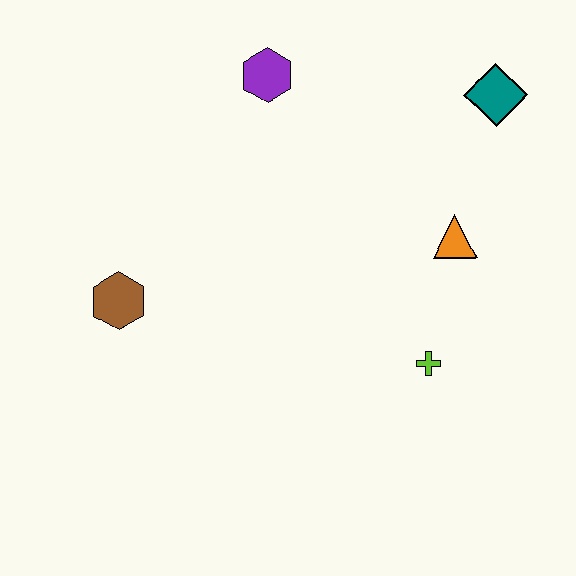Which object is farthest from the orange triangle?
The brown hexagon is farthest from the orange triangle.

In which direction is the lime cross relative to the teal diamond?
The lime cross is below the teal diamond.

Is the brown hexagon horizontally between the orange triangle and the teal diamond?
No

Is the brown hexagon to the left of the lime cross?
Yes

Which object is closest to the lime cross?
The orange triangle is closest to the lime cross.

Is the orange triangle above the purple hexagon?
No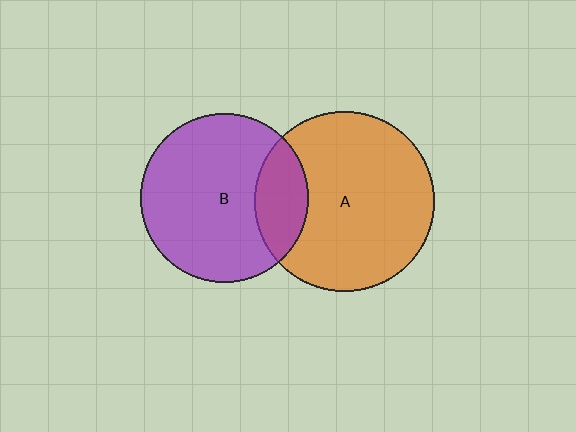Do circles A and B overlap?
Yes.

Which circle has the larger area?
Circle A (orange).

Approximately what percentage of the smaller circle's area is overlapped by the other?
Approximately 20%.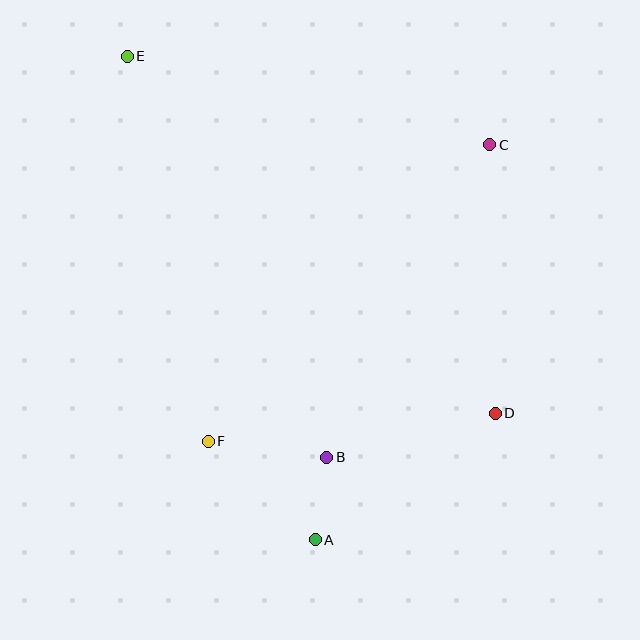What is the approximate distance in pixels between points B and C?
The distance between B and C is approximately 353 pixels.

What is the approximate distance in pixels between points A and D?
The distance between A and D is approximately 220 pixels.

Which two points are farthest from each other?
Points A and E are farthest from each other.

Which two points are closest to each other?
Points A and B are closest to each other.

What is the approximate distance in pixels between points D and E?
The distance between D and E is approximately 513 pixels.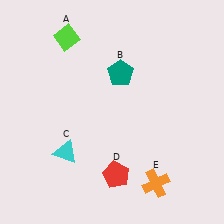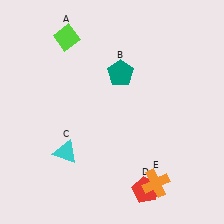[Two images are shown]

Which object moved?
The red pentagon (D) moved right.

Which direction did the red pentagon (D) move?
The red pentagon (D) moved right.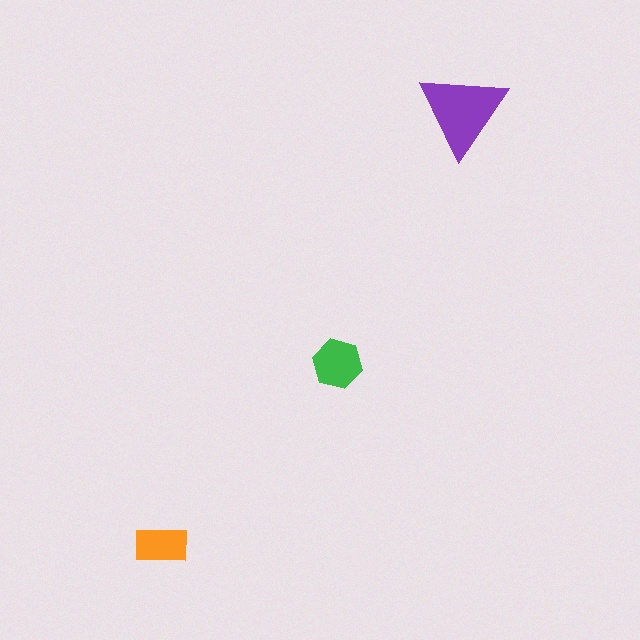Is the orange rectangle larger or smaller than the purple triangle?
Smaller.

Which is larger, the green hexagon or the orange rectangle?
The green hexagon.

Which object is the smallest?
The orange rectangle.